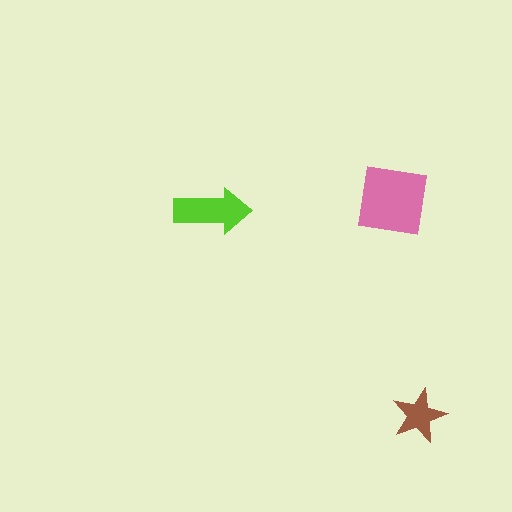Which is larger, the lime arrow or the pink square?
The pink square.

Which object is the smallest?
The brown star.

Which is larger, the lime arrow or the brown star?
The lime arrow.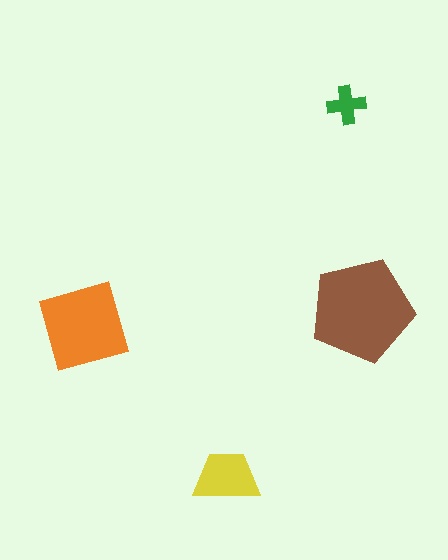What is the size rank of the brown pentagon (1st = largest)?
1st.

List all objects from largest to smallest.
The brown pentagon, the orange square, the yellow trapezoid, the green cross.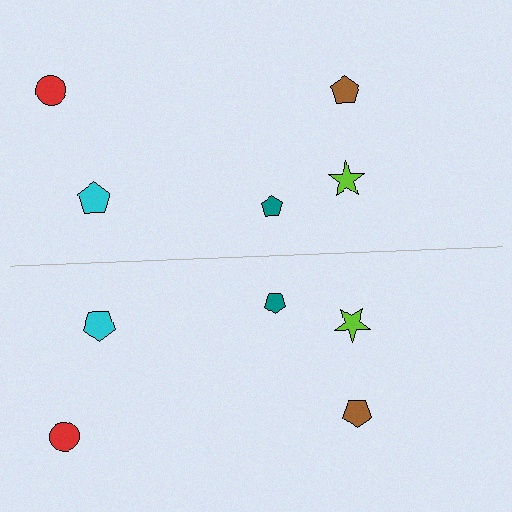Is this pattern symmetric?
Yes, this pattern has bilateral (reflection) symmetry.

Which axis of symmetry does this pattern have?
The pattern has a horizontal axis of symmetry running through the center of the image.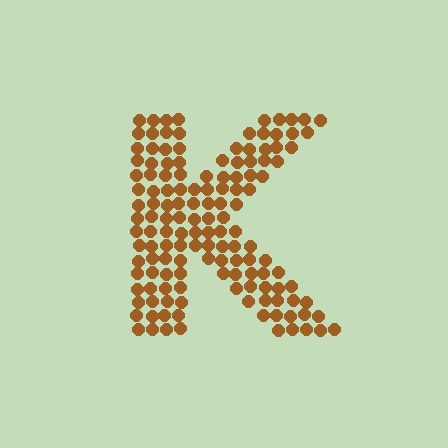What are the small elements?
The small elements are circles.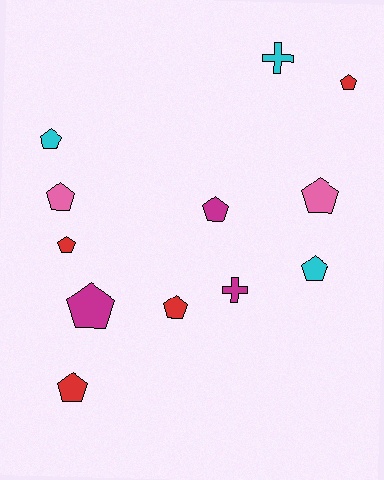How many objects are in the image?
There are 12 objects.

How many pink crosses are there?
There are no pink crosses.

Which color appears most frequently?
Red, with 4 objects.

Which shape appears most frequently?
Pentagon, with 10 objects.